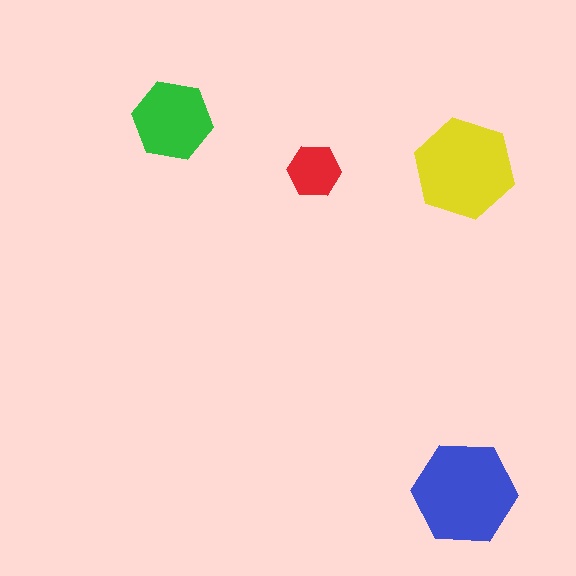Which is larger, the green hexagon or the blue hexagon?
The blue one.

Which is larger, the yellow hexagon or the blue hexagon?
The blue one.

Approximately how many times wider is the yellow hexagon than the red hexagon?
About 2 times wider.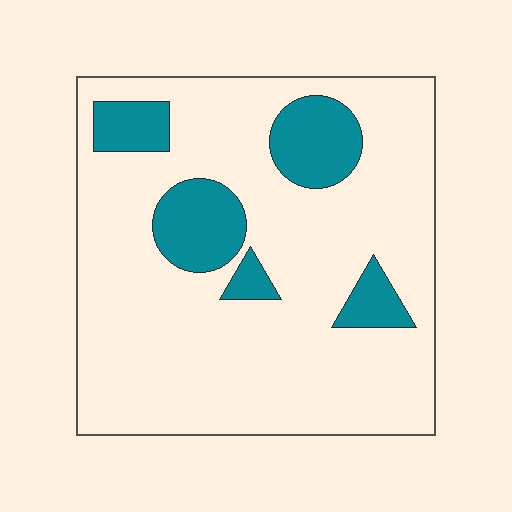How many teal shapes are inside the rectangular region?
5.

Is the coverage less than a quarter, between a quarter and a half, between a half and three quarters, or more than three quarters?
Less than a quarter.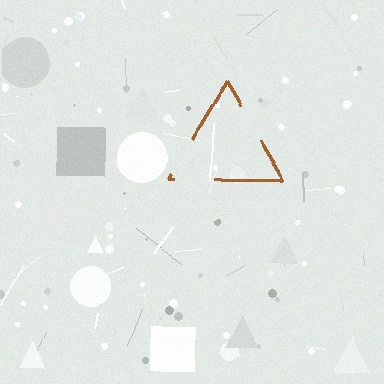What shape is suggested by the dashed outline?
The dashed outline suggests a triangle.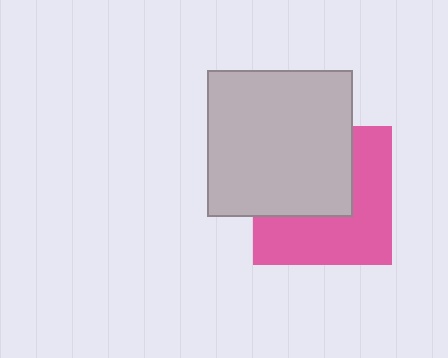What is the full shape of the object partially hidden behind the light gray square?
The partially hidden object is a pink square.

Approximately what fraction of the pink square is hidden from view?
Roughly 48% of the pink square is hidden behind the light gray square.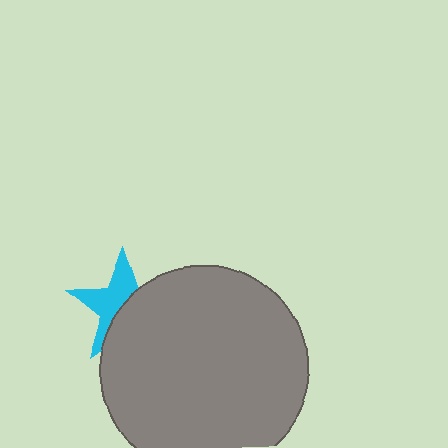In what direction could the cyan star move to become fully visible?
The cyan star could move toward the upper-left. That would shift it out from behind the gray circle entirely.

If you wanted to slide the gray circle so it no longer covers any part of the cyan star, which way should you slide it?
Slide it toward the lower-right — that is the most direct way to separate the two shapes.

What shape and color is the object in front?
The object in front is a gray circle.